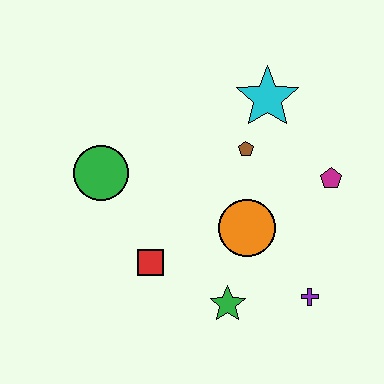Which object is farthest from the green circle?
The purple cross is farthest from the green circle.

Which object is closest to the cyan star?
The brown pentagon is closest to the cyan star.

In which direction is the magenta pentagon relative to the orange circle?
The magenta pentagon is to the right of the orange circle.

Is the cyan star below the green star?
No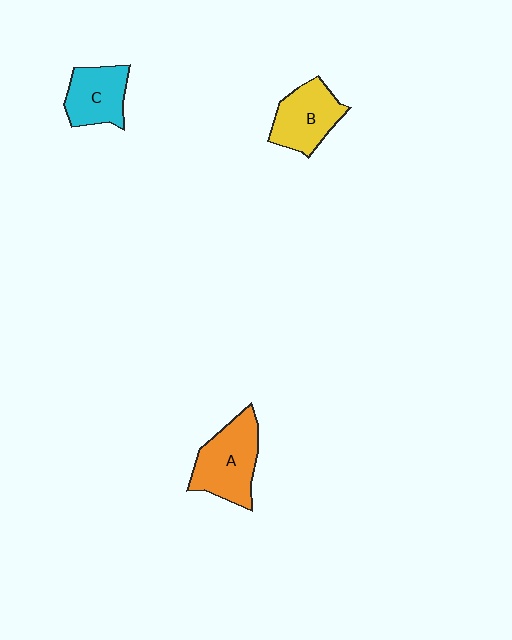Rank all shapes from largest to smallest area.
From largest to smallest: A (orange), B (yellow), C (cyan).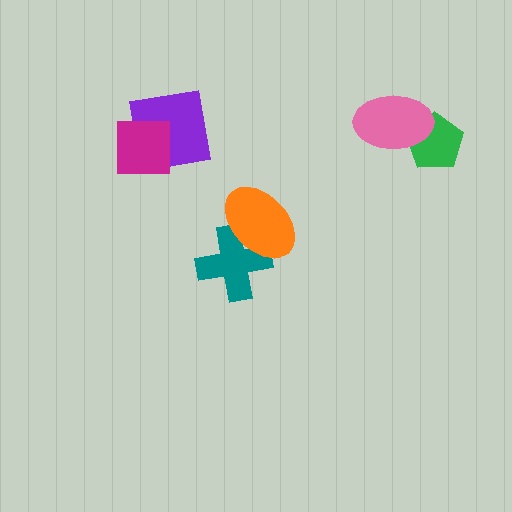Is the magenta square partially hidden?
No, no other shape covers it.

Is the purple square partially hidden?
Yes, it is partially covered by another shape.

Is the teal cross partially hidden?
Yes, it is partially covered by another shape.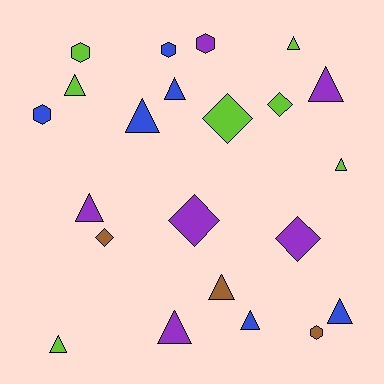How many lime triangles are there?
There are 4 lime triangles.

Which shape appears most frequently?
Triangle, with 12 objects.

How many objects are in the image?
There are 22 objects.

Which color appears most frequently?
Lime, with 7 objects.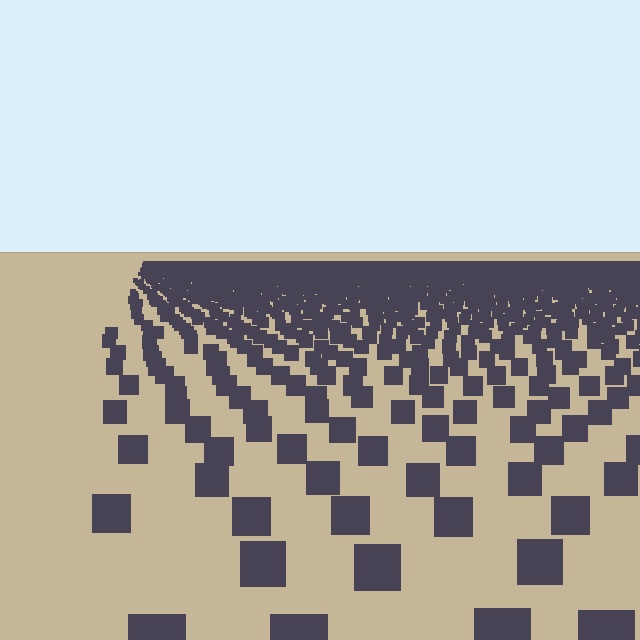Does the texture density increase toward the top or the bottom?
Density increases toward the top.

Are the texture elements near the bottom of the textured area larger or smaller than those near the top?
Larger. Near the bottom, elements are closer to the viewer and appear at a bigger on-screen size.